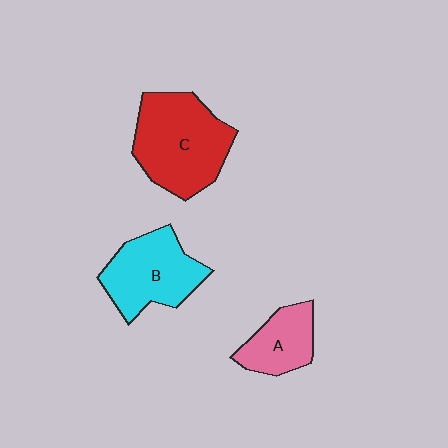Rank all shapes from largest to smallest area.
From largest to smallest: C (red), B (cyan), A (pink).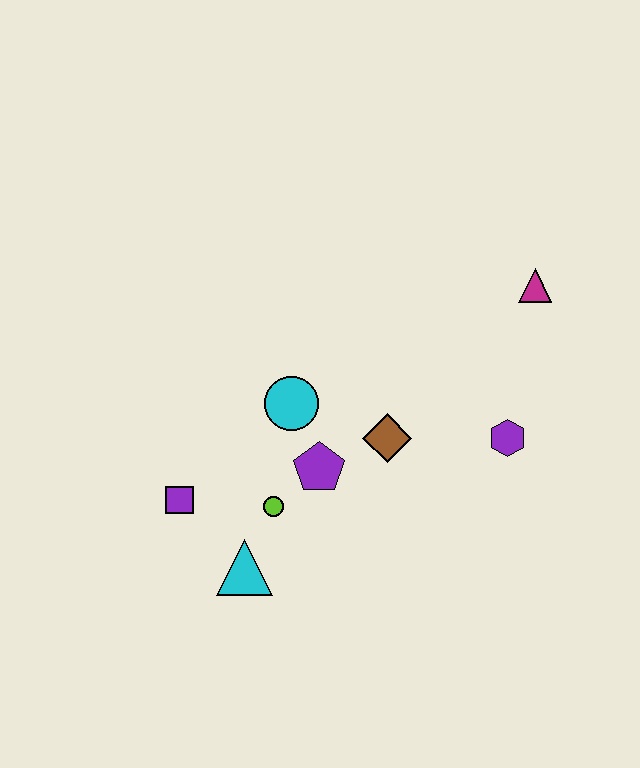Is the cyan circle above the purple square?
Yes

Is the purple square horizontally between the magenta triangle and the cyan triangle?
No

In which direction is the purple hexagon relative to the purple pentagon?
The purple hexagon is to the right of the purple pentagon.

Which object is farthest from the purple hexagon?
The purple square is farthest from the purple hexagon.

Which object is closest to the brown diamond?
The purple pentagon is closest to the brown diamond.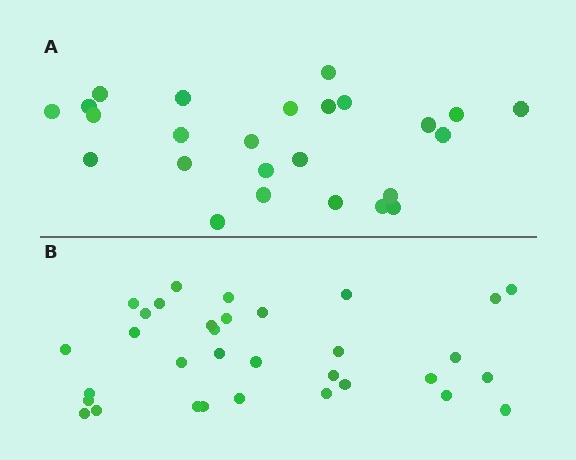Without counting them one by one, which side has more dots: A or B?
Region B (the bottom region) has more dots.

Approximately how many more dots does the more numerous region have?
Region B has roughly 8 or so more dots than region A.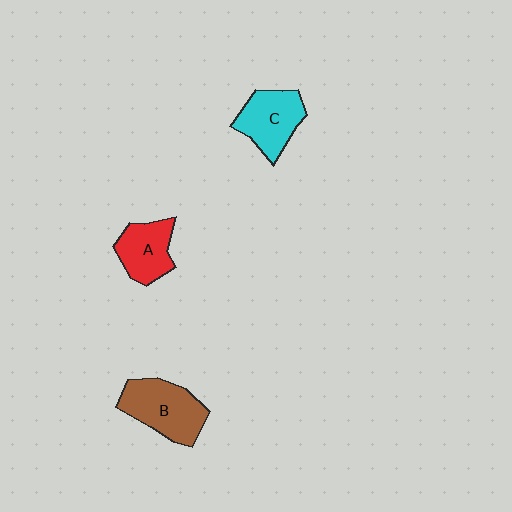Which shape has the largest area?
Shape B (brown).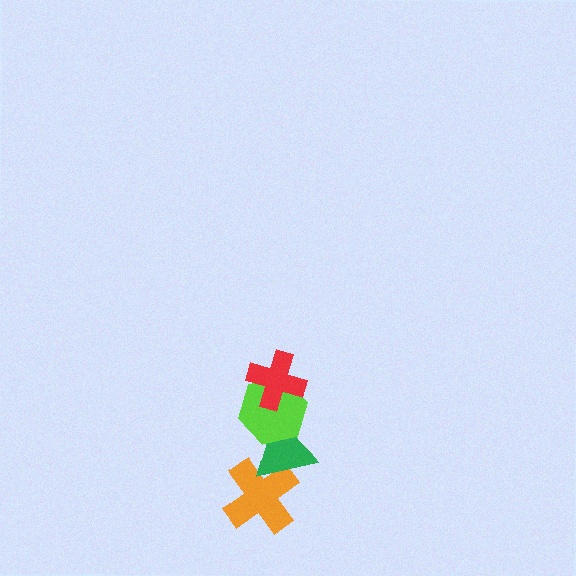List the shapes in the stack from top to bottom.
From top to bottom: the red cross, the lime hexagon, the green triangle, the orange cross.